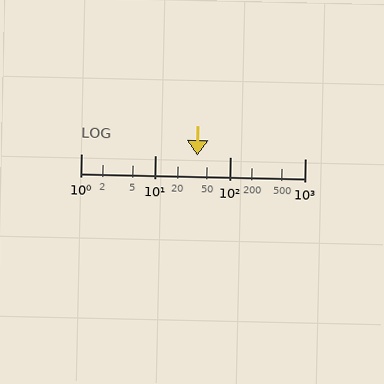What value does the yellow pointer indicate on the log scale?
The pointer indicates approximately 36.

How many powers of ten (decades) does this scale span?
The scale spans 3 decades, from 1 to 1000.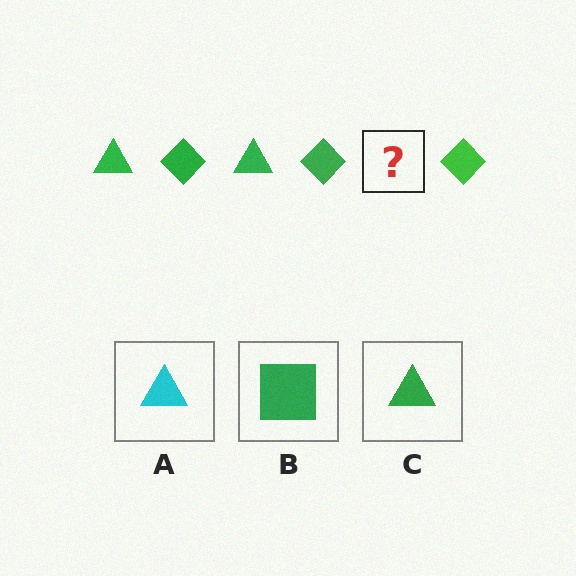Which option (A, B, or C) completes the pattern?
C.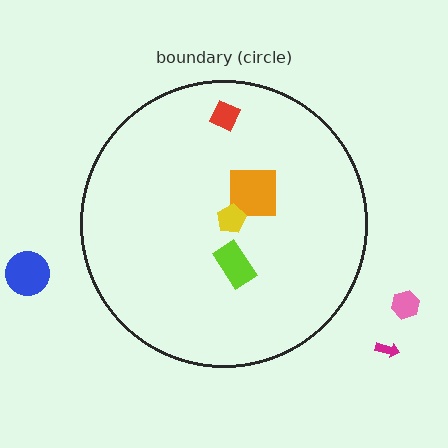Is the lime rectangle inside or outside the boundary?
Inside.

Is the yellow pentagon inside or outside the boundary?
Inside.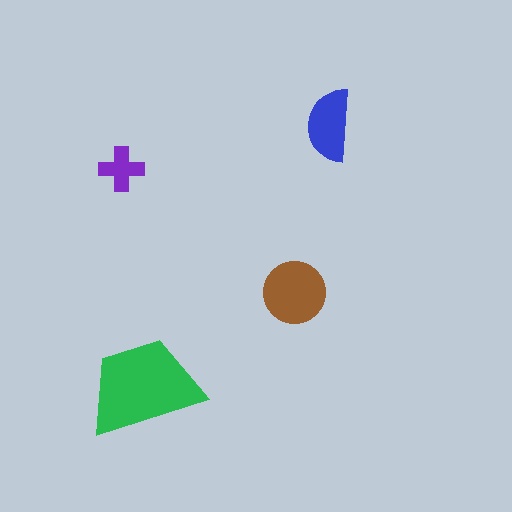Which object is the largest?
The green trapezoid.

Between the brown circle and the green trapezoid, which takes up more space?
The green trapezoid.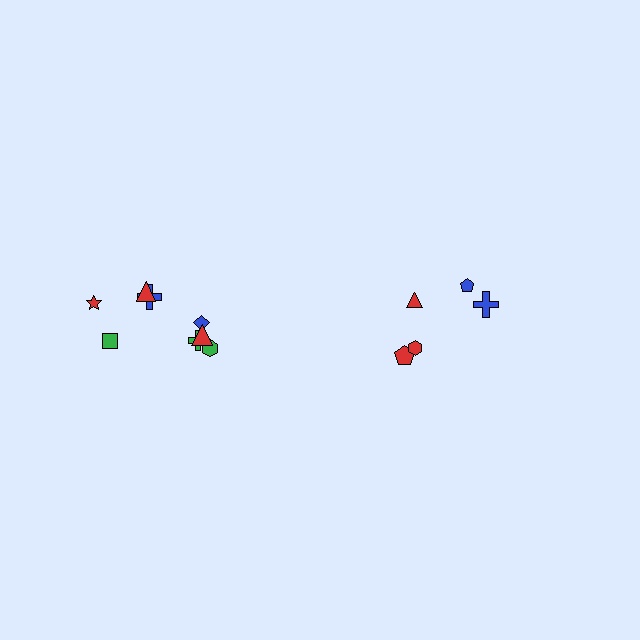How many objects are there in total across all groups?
There are 13 objects.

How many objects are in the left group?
There are 8 objects.